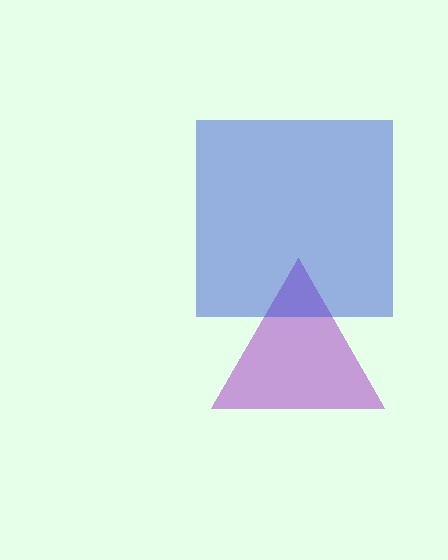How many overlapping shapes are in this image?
There are 2 overlapping shapes in the image.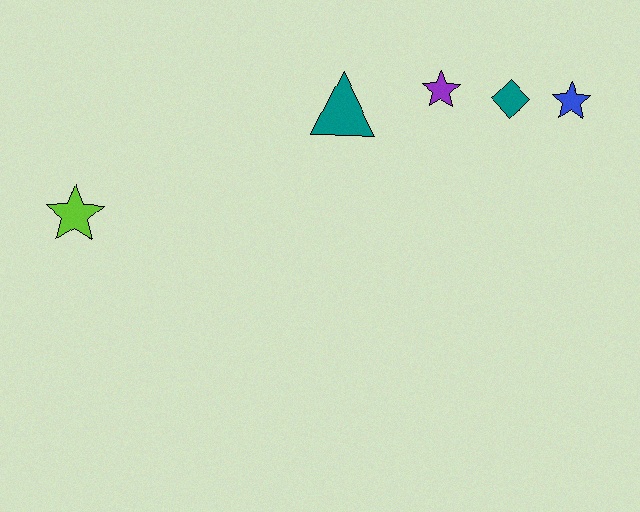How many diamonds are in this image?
There is 1 diamond.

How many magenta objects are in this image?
There are no magenta objects.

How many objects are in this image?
There are 5 objects.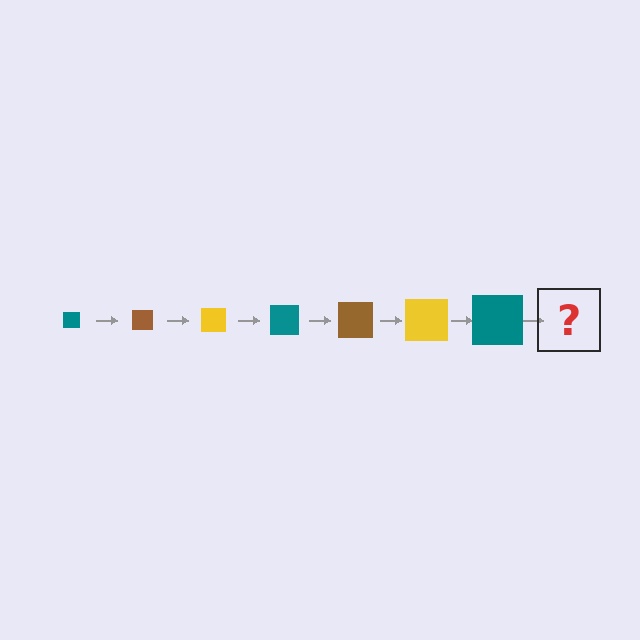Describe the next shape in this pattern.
It should be a brown square, larger than the previous one.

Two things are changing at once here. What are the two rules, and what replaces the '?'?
The two rules are that the square grows larger each step and the color cycles through teal, brown, and yellow. The '?' should be a brown square, larger than the previous one.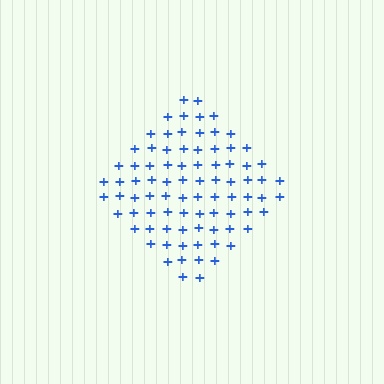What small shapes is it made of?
It is made of small plus signs.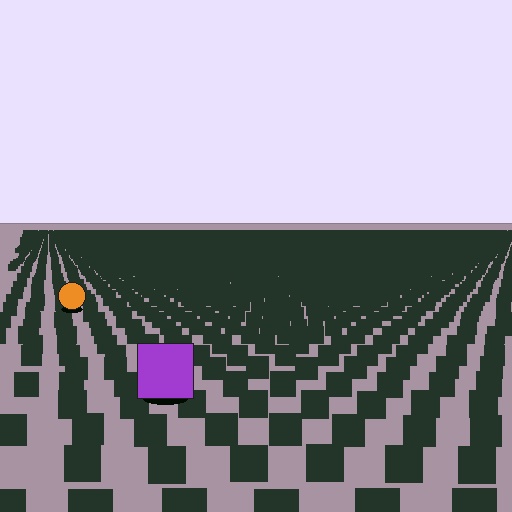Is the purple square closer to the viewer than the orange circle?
Yes. The purple square is closer — you can tell from the texture gradient: the ground texture is coarser near it.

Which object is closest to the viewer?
The purple square is closest. The texture marks near it are larger and more spread out.